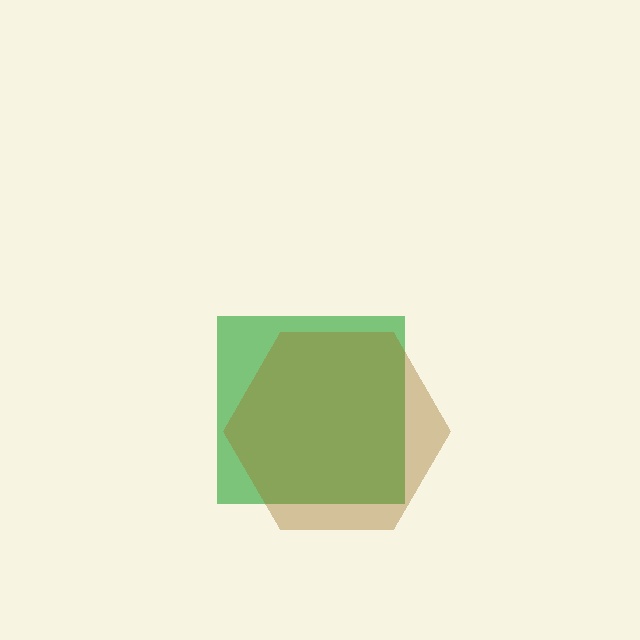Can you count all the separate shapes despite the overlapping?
Yes, there are 2 separate shapes.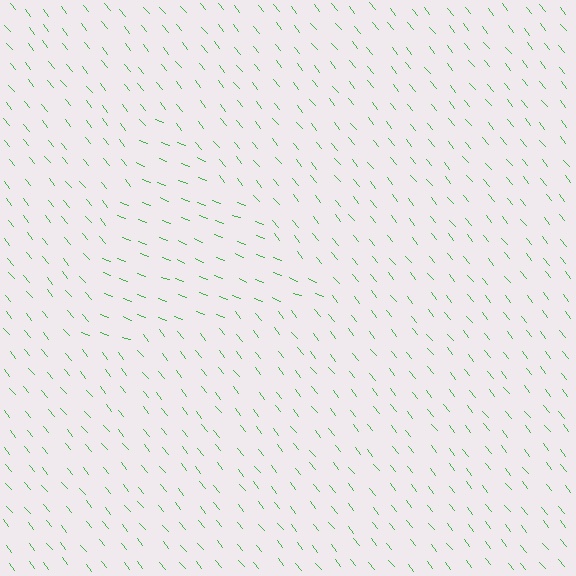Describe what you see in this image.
The image is filled with small green line segments. A triangle region in the image has lines oriented differently from the surrounding lines, creating a visible texture boundary.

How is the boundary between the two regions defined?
The boundary is defined purely by a change in line orientation (approximately 30 degrees difference). All lines are the same color and thickness.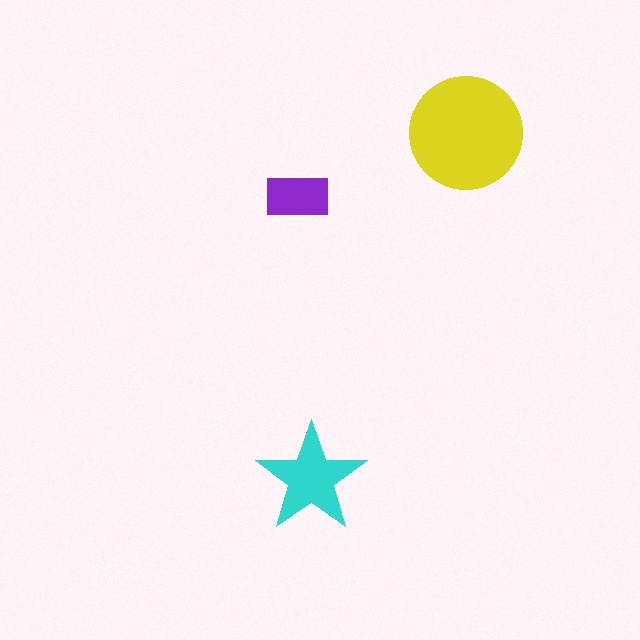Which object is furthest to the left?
The purple rectangle is leftmost.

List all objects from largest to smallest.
The yellow circle, the cyan star, the purple rectangle.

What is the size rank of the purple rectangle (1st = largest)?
3rd.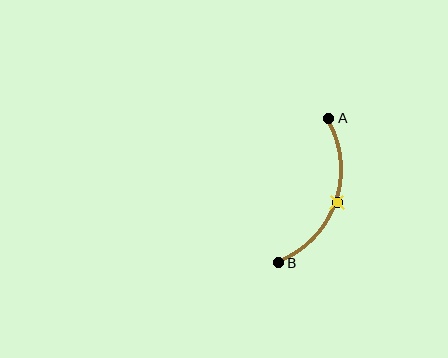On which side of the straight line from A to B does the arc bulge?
The arc bulges to the right of the straight line connecting A and B.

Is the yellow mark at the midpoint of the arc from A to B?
Yes. The yellow mark lies on the arc at equal arc-length from both A and B — it is the arc midpoint.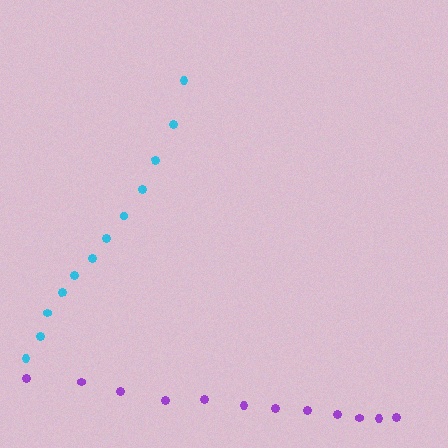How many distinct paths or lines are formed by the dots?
There are 2 distinct paths.